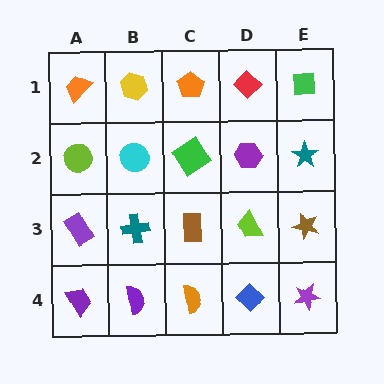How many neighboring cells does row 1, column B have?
3.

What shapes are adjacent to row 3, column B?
A cyan circle (row 2, column B), a purple semicircle (row 4, column B), a purple rectangle (row 3, column A), a brown rectangle (row 3, column C).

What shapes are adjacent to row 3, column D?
A purple hexagon (row 2, column D), a blue diamond (row 4, column D), a brown rectangle (row 3, column C), a brown star (row 3, column E).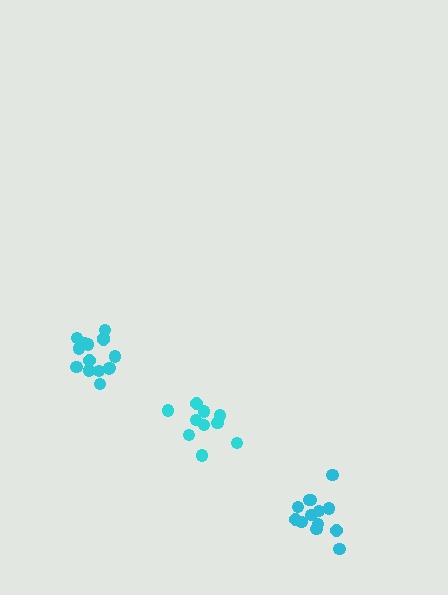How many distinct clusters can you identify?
There are 3 distinct clusters.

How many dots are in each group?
Group 1: 15 dots, Group 2: 13 dots, Group 3: 10 dots (38 total).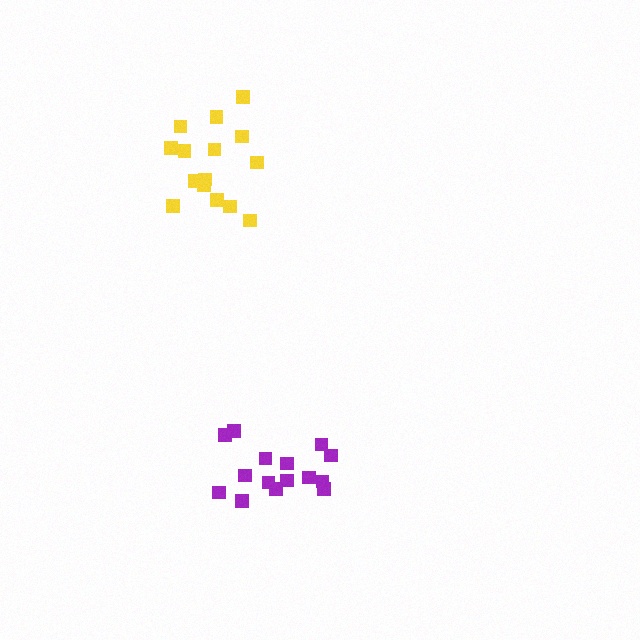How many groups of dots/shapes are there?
There are 2 groups.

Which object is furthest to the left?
The yellow cluster is leftmost.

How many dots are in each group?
Group 1: 15 dots, Group 2: 15 dots (30 total).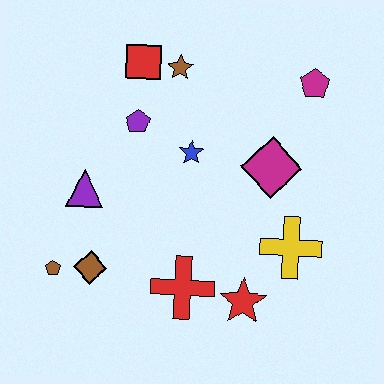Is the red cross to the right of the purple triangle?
Yes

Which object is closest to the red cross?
The red star is closest to the red cross.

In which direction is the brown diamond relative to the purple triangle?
The brown diamond is below the purple triangle.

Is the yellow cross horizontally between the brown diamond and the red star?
No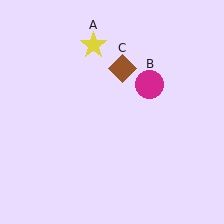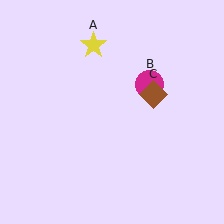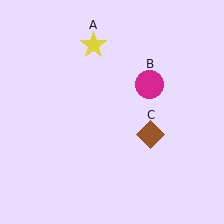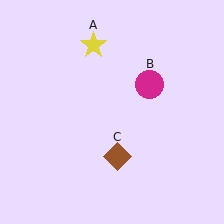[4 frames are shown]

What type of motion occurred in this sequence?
The brown diamond (object C) rotated clockwise around the center of the scene.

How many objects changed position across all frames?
1 object changed position: brown diamond (object C).